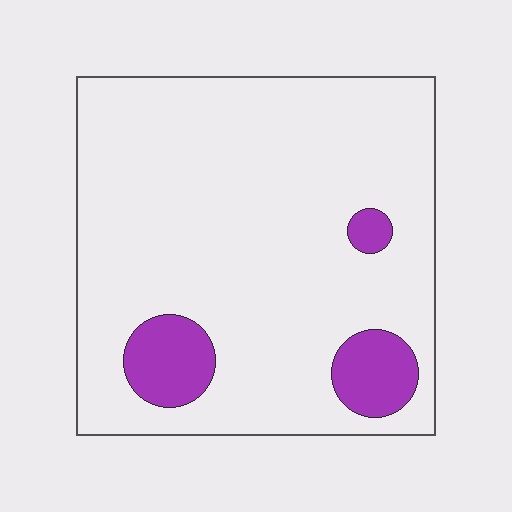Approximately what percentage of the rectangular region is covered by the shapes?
Approximately 10%.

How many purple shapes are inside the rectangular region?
3.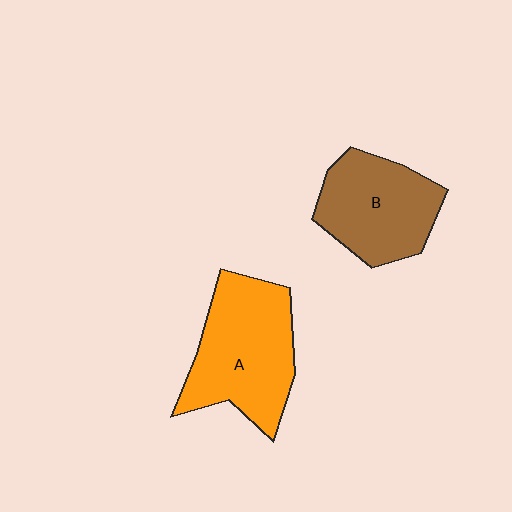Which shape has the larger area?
Shape A (orange).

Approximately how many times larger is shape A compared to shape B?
Approximately 1.2 times.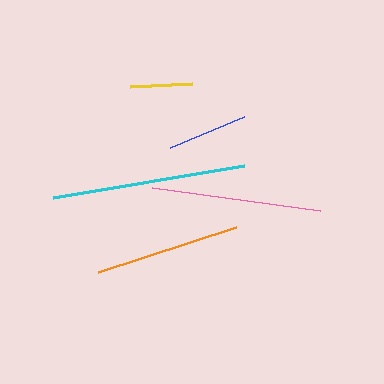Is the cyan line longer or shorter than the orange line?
The cyan line is longer than the orange line.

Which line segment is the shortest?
The yellow line is the shortest at approximately 62 pixels.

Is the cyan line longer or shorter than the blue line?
The cyan line is longer than the blue line.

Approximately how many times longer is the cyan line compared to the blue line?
The cyan line is approximately 2.4 times the length of the blue line.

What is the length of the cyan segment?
The cyan segment is approximately 193 pixels long.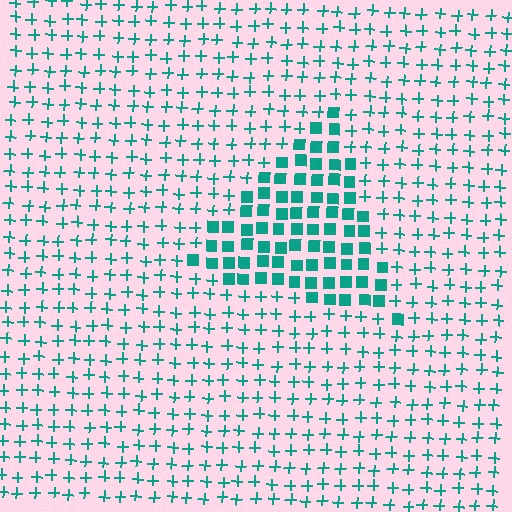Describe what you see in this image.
The image is filled with small teal elements arranged in a uniform grid. A triangle-shaped region contains squares, while the surrounding area contains plus signs. The boundary is defined purely by the change in element shape.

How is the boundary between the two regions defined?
The boundary is defined by a change in element shape: squares inside vs. plus signs outside. All elements share the same color and spacing.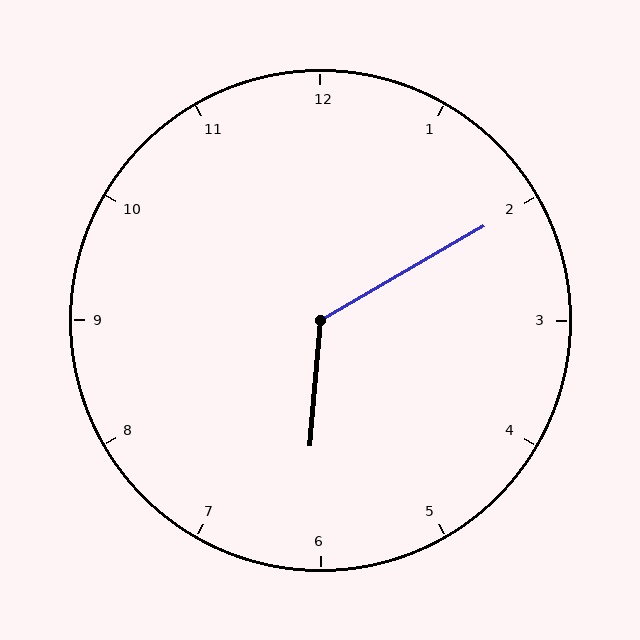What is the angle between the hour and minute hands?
Approximately 125 degrees.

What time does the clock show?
6:10.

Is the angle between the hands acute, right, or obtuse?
It is obtuse.